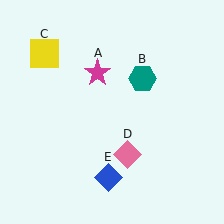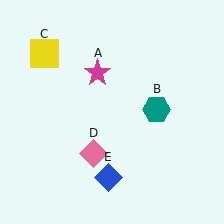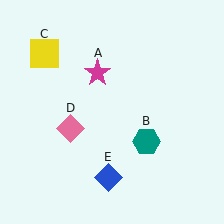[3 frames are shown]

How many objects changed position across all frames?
2 objects changed position: teal hexagon (object B), pink diamond (object D).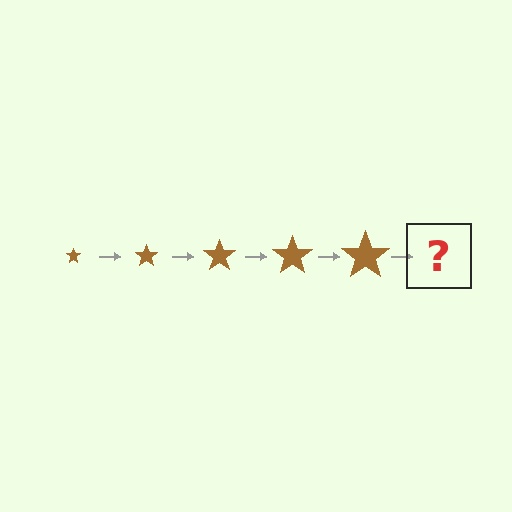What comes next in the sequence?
The next element should be a brown star, larger than the previous one.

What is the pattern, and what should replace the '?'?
The pattern is that the star gets progressively larger each step. The '?' should be a brown star, larger than the previous one.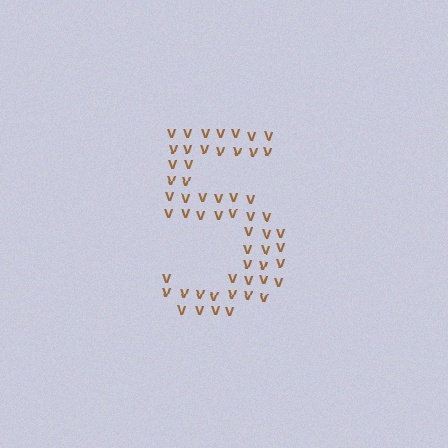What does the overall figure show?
The overall figure shows the digit 5.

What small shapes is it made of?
It is made of small letter V's.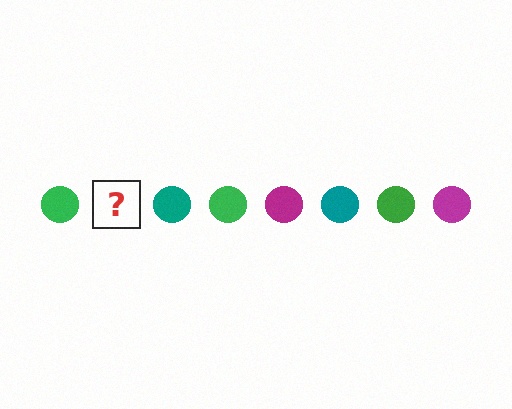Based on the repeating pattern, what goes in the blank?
The blank should be a magenta circle.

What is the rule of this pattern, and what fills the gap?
The rule is that the pattern cycles through green, magenta, teal circles. The gap should be filled with a magenta circle.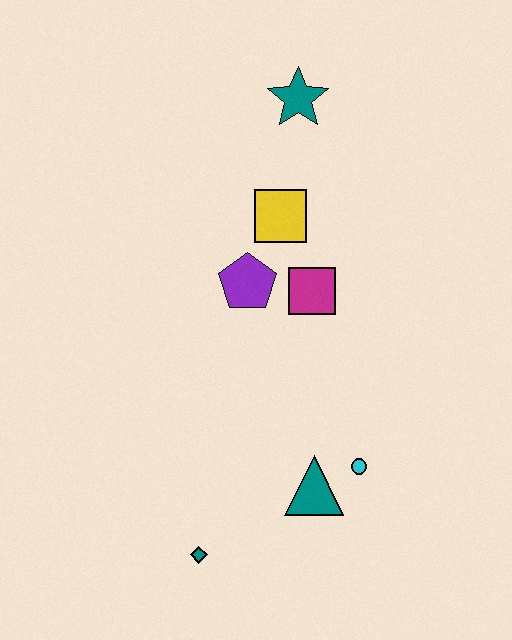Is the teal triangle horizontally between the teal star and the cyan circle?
Yes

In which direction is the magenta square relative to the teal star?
The magenta square is below the teal star.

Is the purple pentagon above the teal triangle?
Yes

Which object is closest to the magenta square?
The purple pentagon is closest to the magenta square.